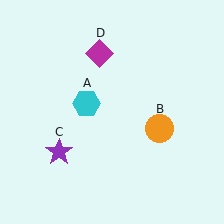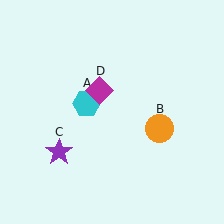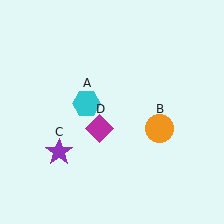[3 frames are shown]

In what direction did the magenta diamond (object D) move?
The magenta diamond (object D) moved down.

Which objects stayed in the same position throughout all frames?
Cyan hexagon (object A) and orange circle (object B) and purple star (object C) remained stationary.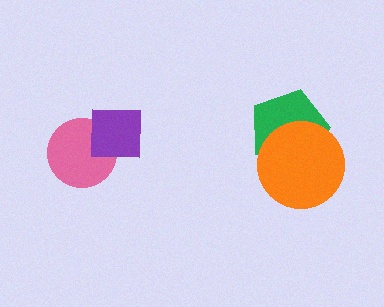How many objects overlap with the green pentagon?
1 object overlaps with the green pentagon.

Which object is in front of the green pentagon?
The orange circle is in front of the green pentagon.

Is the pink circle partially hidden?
Yes, it is partially covered by another shape.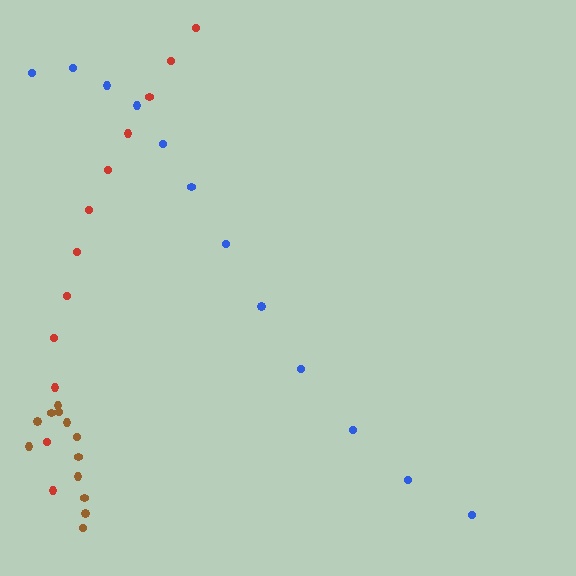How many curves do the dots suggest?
There are 3 distinct paths.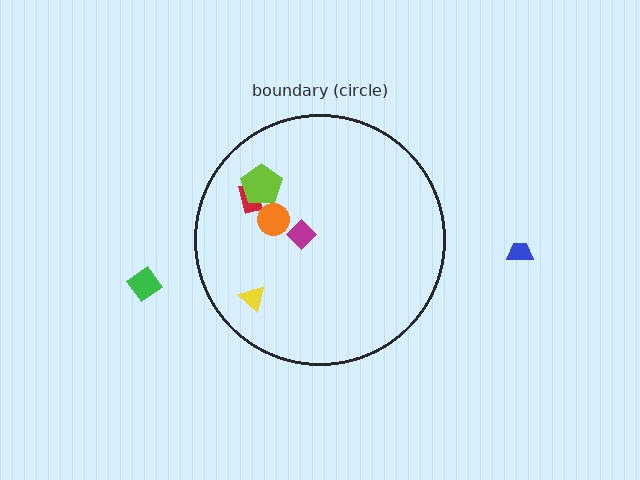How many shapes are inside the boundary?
5 inside, 2 outside.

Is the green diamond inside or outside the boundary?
Outside.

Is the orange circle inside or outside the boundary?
Inside.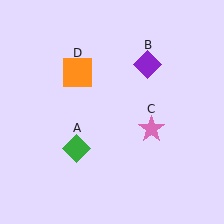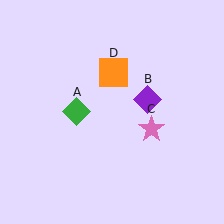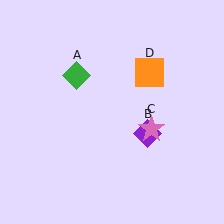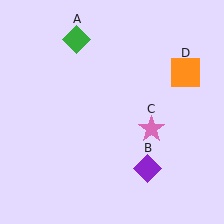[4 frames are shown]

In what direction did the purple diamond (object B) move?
The purple diamond (object B) moved down.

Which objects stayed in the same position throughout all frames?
Pink star (object C) remained stationary.